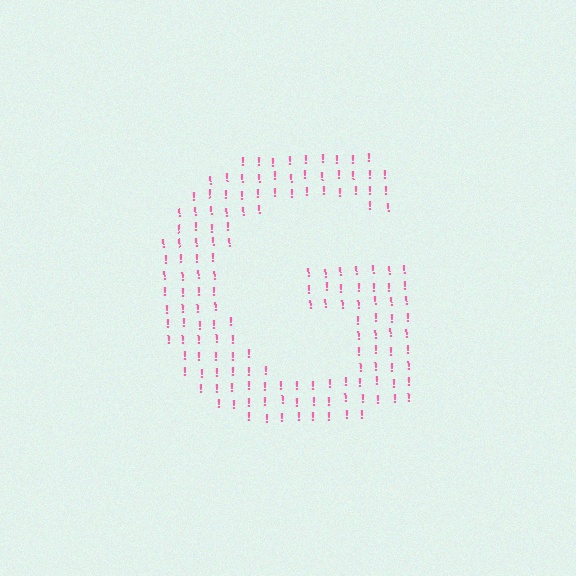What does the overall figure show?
The overall figure shows the letter G.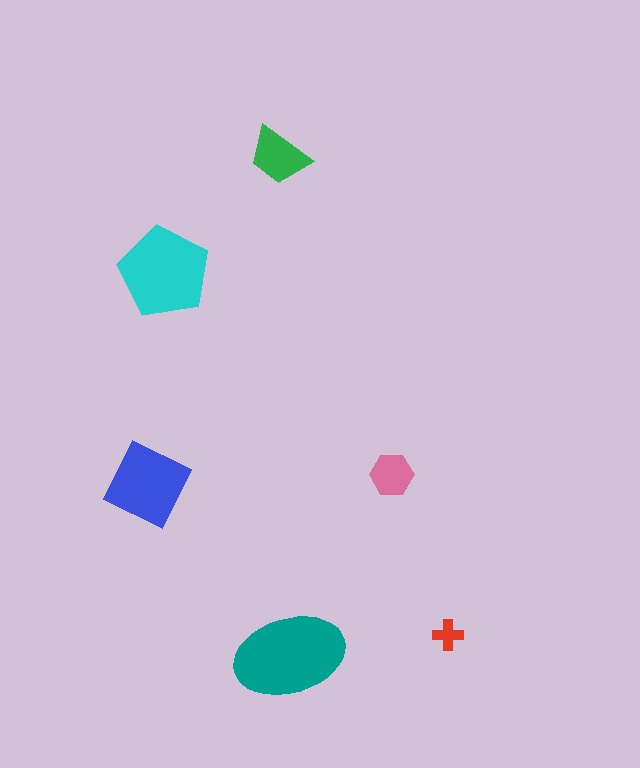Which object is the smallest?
The red cross.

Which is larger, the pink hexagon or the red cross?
The pink hexagon.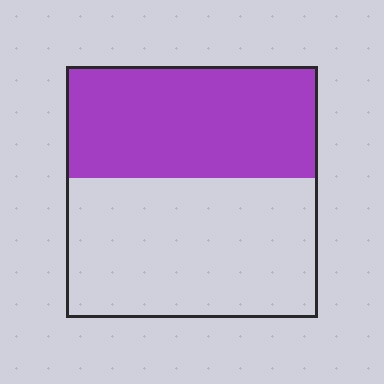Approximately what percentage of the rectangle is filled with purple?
Approximately 45%.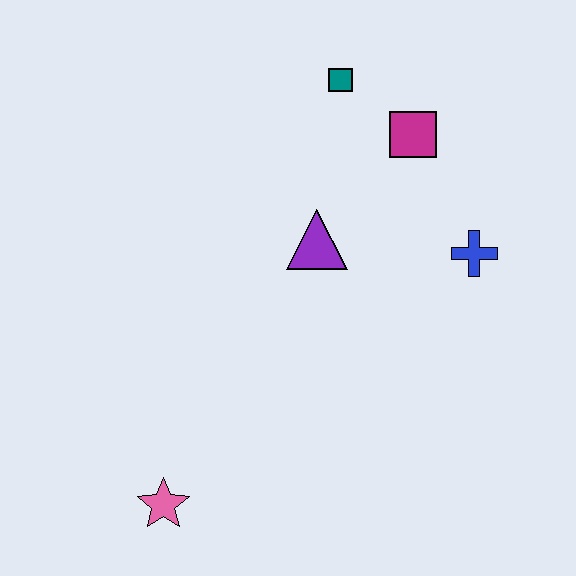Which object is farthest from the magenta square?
The pink star is farthest from the magenta square.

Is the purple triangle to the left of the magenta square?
Yes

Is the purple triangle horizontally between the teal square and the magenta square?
No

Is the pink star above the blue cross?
No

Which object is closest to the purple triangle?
The magenta square is closest to the purple triangle.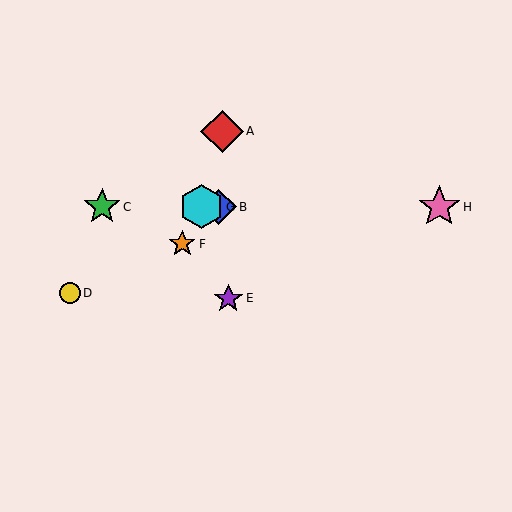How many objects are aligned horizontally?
4 objects (B, C, G, H) are aligned horizontally.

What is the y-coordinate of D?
Object D is at y≈293.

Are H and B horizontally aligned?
Yes, both are at y≈207.